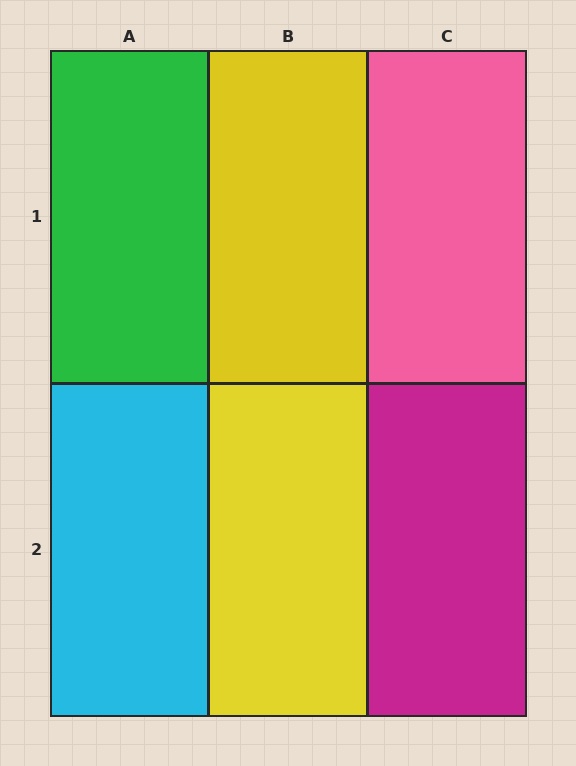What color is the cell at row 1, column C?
Pink.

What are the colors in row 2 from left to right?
Cyan, yellow, magenta.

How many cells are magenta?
1 cell is magenta.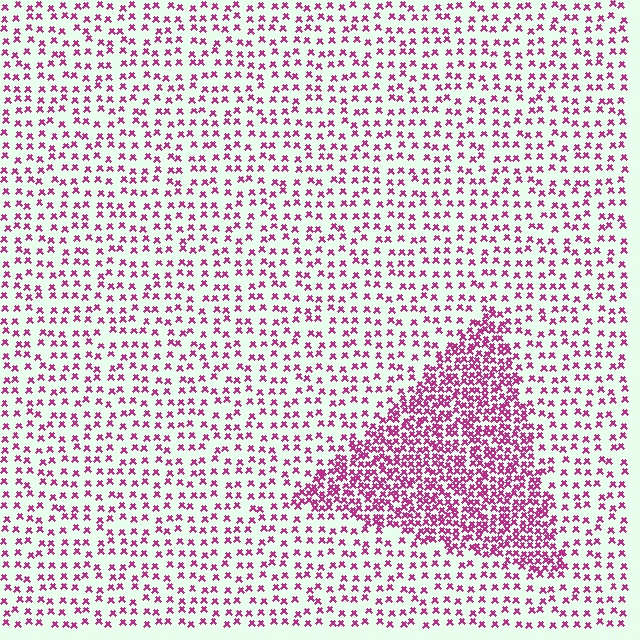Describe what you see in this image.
The image contains small magenta elements arranged at two different densities. A triangle-shaped region is visible where the elements are more densely packed than the surrounding area.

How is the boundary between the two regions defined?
The boundary is defined by a change in element density (approximately 2.5x ratio). All elements are the same color, size, and shape.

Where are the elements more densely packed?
The elements are more densely packed inside the triangle boundary.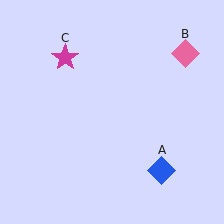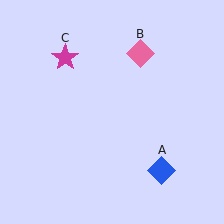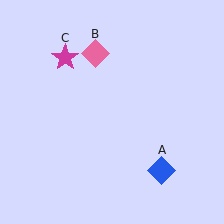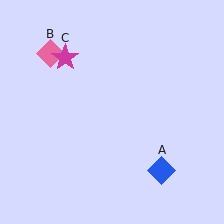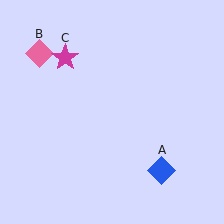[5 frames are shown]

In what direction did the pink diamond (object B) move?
The pink diamond (object B) moved left.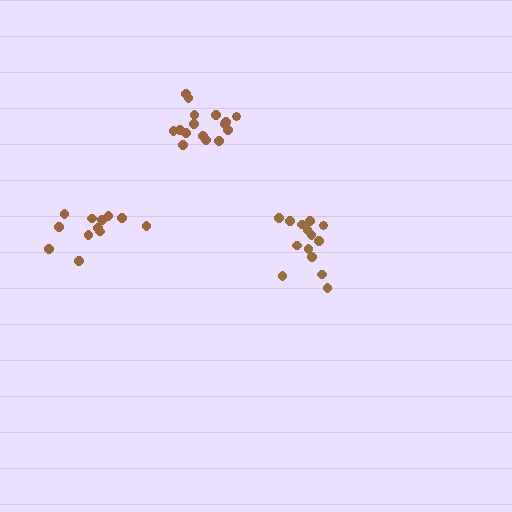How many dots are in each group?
Group 1: 14 dots, Group 2: 12 dots, Group 3: 16 dots (42 total).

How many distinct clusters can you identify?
There are 3 distinct clusters.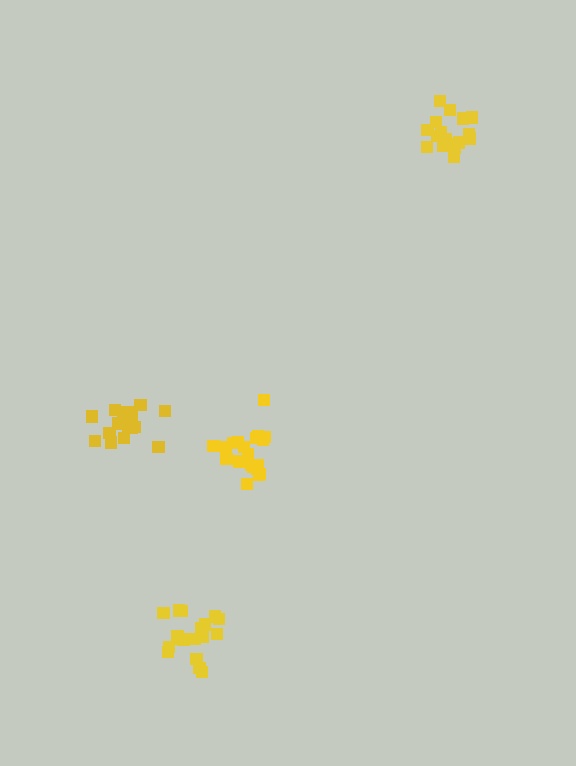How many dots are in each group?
Group 1: 18 dots, Group 2: 17 dots, Group 3: 20 dots, Group 4: 18 dots (73 total).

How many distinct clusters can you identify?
There are 4 distinct clusters.